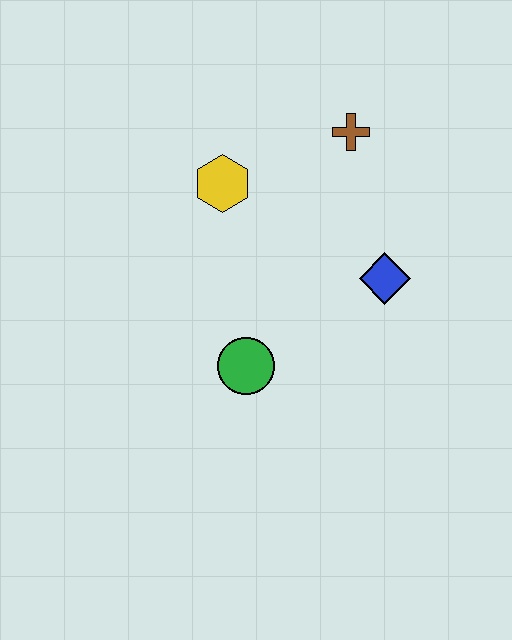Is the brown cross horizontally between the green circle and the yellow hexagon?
No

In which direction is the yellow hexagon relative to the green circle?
The yellow hexagon is above the green circle.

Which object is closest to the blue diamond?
The brown cross is closest to the blue diamond.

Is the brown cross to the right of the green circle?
Yes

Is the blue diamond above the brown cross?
No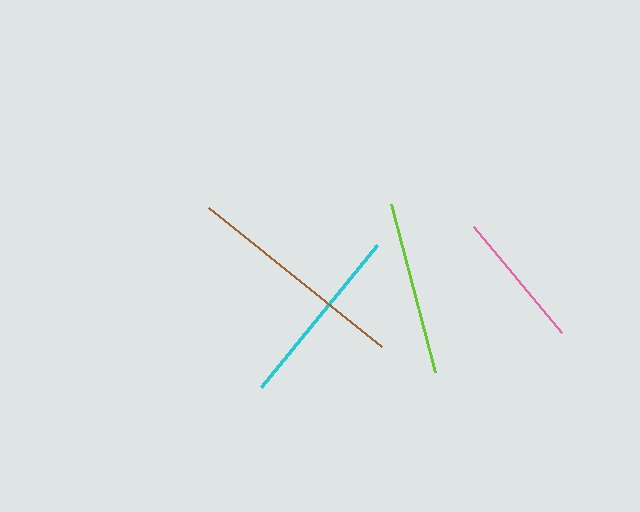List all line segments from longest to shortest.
From longest to shortest: brown, cyan, lime, pink.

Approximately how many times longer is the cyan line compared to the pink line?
The cyan line is approximately 1.3 times the length of the pink line.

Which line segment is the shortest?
The pink line is the shortest at approximately 138 pixels.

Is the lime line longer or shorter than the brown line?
The brown line is longer than the lime line.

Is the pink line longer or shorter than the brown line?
The brown line is longer than the pink line.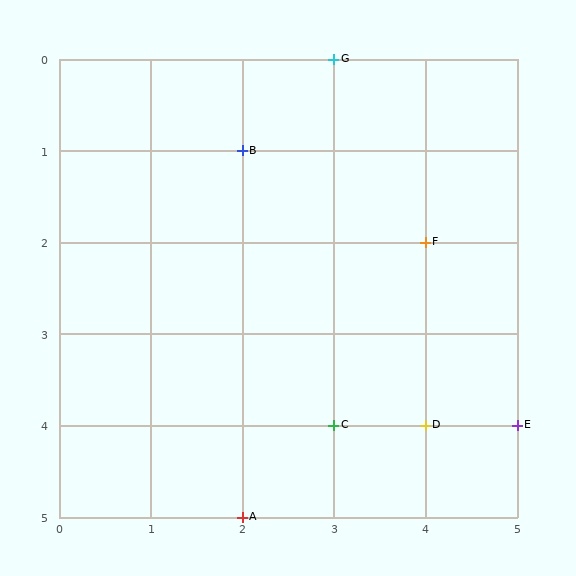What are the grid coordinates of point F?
Point F is at grid coordinates (4, 2).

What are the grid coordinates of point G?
Point G is at grid coordinates (3, 0).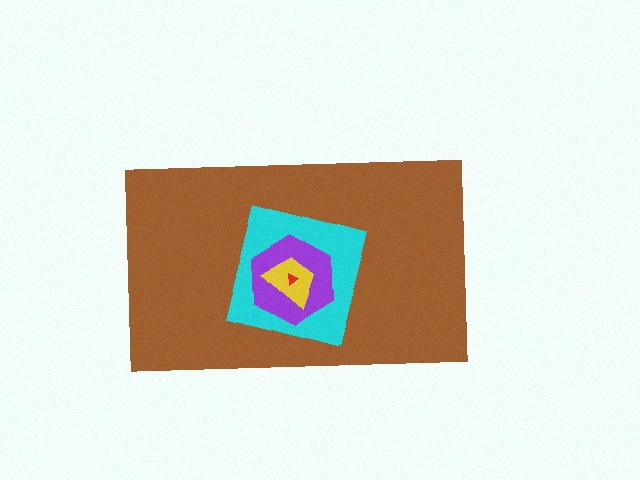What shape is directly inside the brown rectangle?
The cyan square.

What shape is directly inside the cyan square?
The purple hexagon.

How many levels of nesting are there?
5.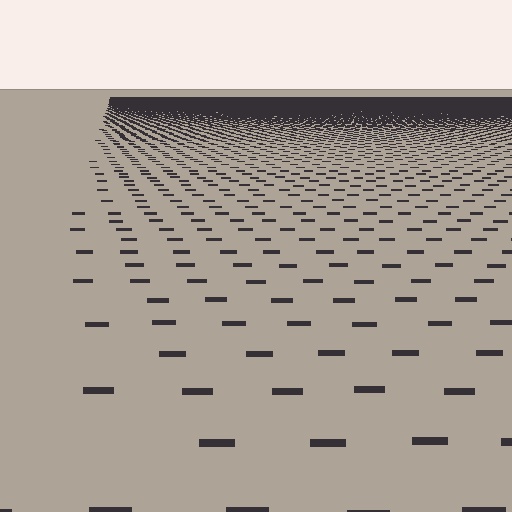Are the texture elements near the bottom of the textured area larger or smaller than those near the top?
Larger. Near the bottom, elements are closer to the viewer and appear at a bigger on-screen size.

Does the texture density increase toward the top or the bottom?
Density increases toward the top.